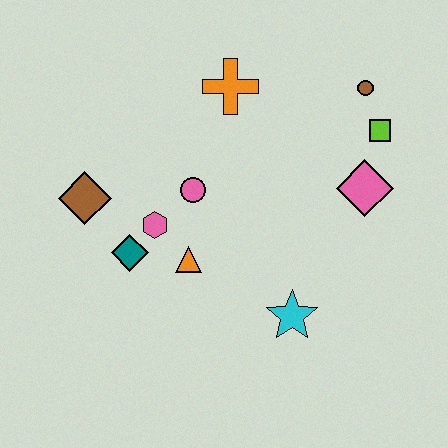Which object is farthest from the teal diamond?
The brown circle is farthest from the teal diamond.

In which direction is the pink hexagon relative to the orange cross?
The pink hexagon is below the orange cross.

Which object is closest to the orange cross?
The pink circle is closest to the orange cross.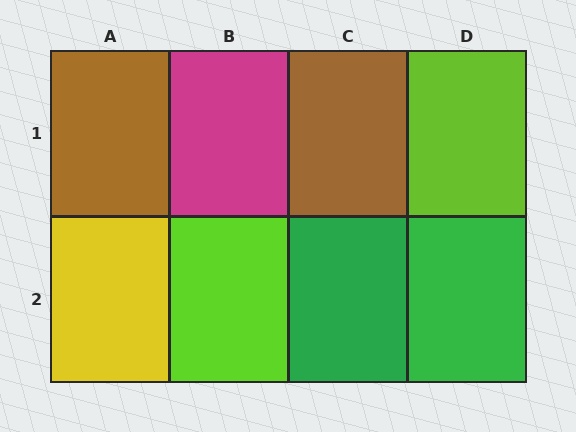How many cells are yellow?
1 cell is yellow.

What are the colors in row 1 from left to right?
Brown, magenta, brown, lime.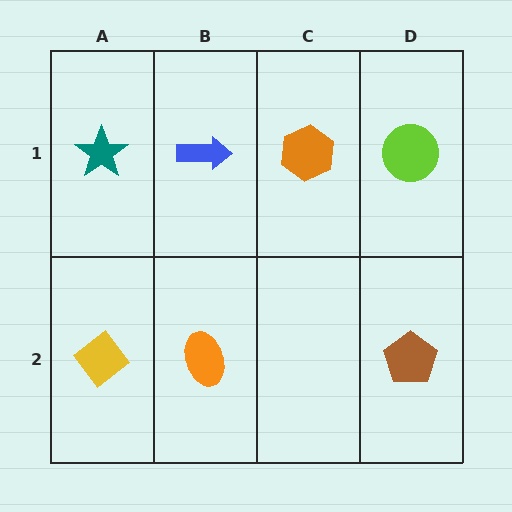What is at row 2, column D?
A brown pentagon.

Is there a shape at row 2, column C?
No, that cell is empty.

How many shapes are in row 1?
4 shapes.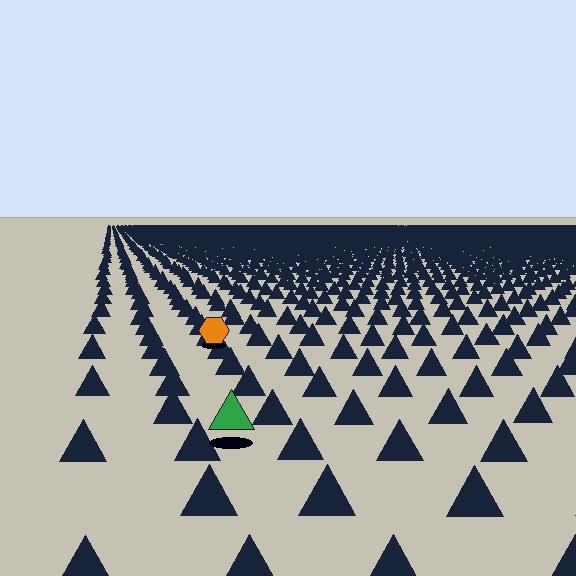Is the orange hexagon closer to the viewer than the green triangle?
No. The green triangle is closer — you can tell from the texture gradient: the ground texture is coarser near it.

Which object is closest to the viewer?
The green triangle is closest. The texture marks near it are larger and more spread out.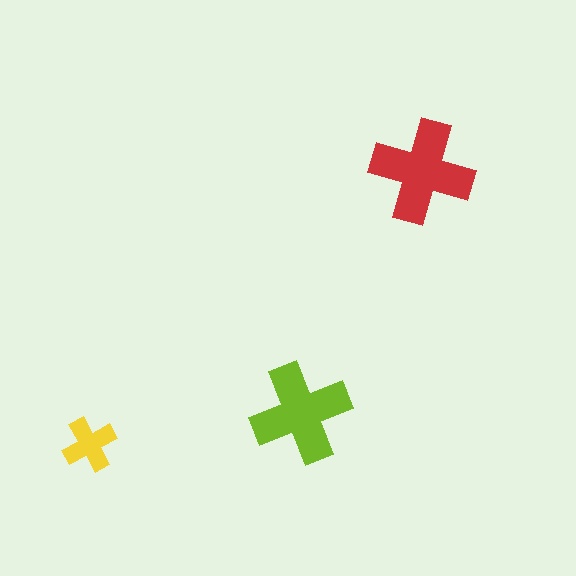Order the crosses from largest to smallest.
the red one, the lime one, the yellow one.